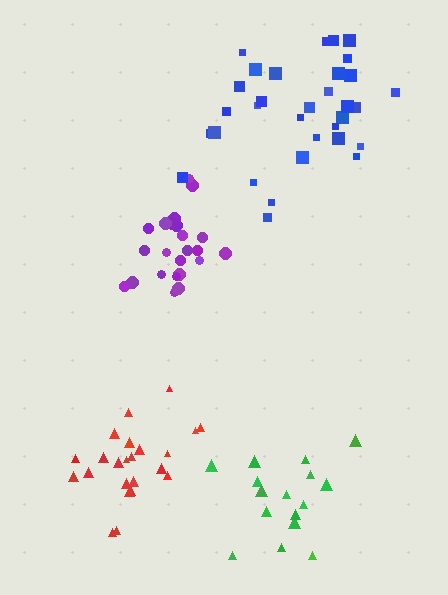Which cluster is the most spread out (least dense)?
Green.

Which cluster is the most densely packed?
Purple.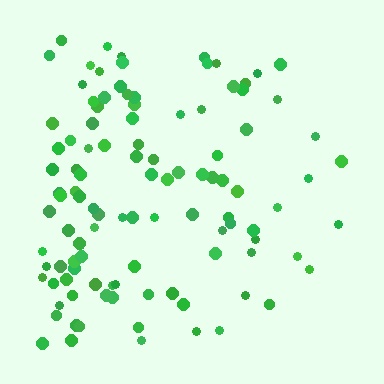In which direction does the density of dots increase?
From right to left, with the left side densest.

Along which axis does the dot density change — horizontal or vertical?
Horizontal.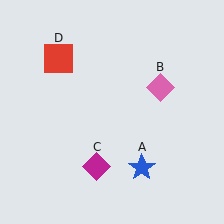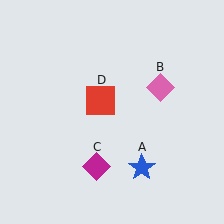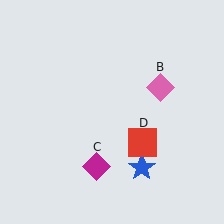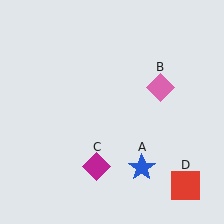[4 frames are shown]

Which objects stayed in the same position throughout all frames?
Blue star (object A) and pink diamond (object B) and magenta diamond (object C) remained stationary.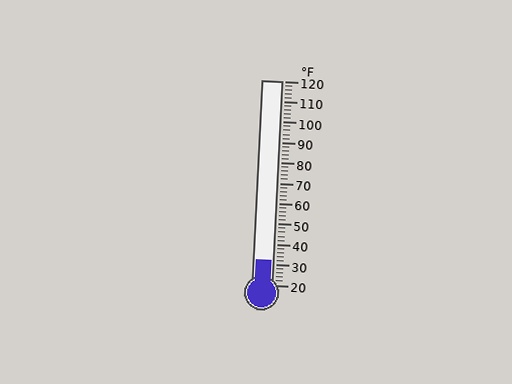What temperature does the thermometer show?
The thermometer shows approximately 32°F.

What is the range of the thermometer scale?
The thermometer scale ranges from 20°F to 120°F.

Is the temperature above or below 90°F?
The temperature is below 90°F.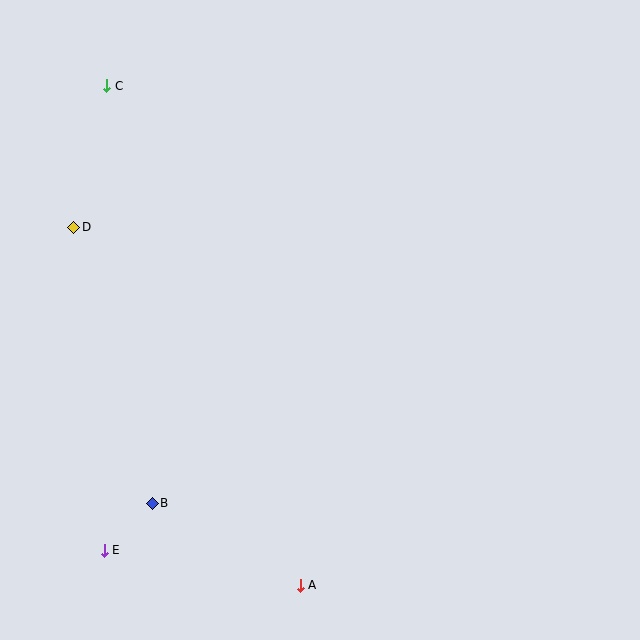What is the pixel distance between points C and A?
The distance between C and A is 536 pixels.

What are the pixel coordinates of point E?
Point E is at (104, 550).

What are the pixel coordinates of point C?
Point C is at (107, 86).